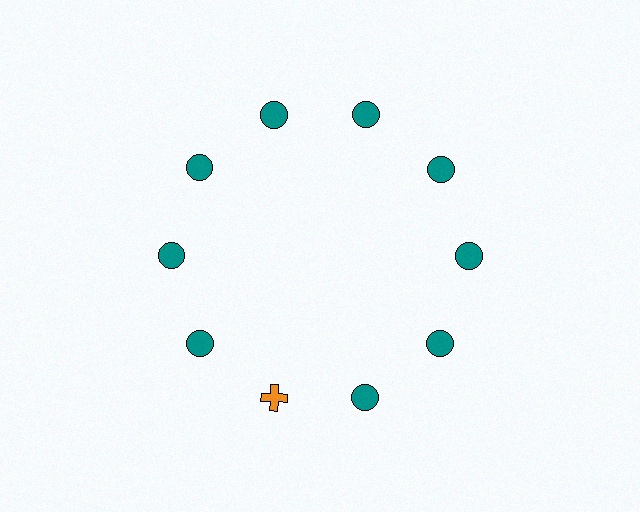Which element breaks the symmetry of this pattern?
The orange cross at roughly the 7 o'clock position breaks the symmetry. All other shapes are teal circles.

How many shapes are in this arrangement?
There are 10 shapes arranged in a ring pattern.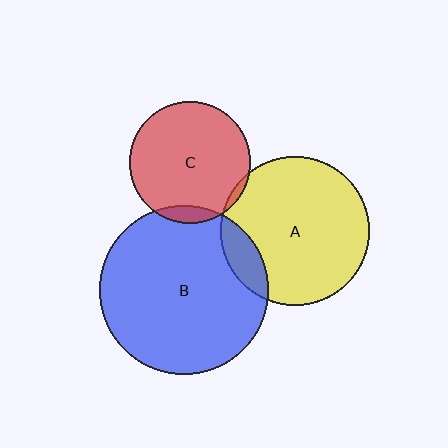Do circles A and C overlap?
Yes.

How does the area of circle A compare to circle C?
Approximately 1.5 times.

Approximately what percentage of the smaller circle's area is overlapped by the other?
Approximately 5%.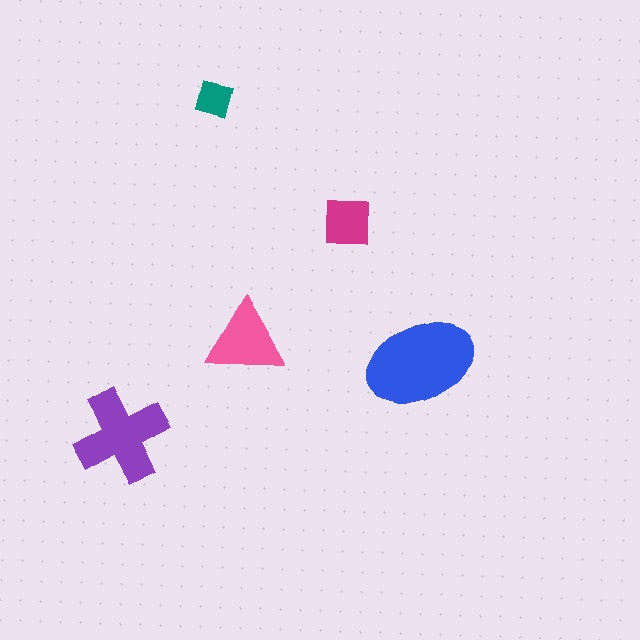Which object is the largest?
The blue ellipse.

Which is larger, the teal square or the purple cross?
The purple cross.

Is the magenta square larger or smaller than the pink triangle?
Smaller.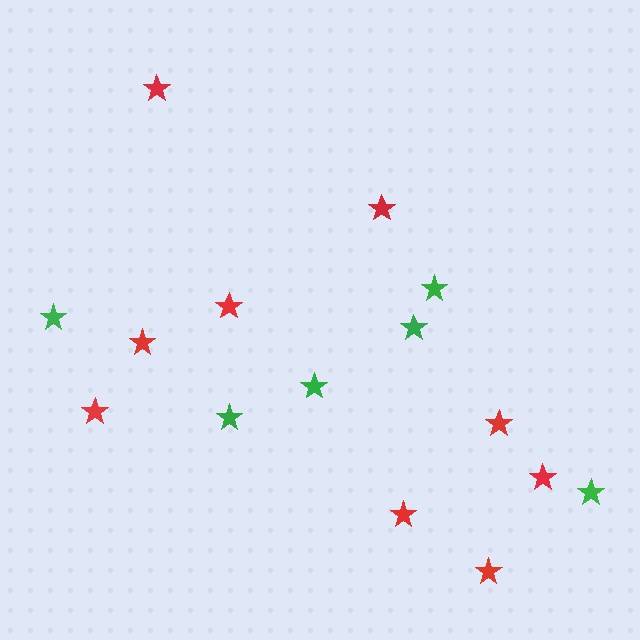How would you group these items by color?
There are 2 groups: one group of red stars (9) and one group of green stars (6).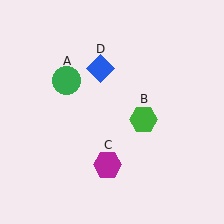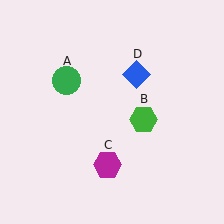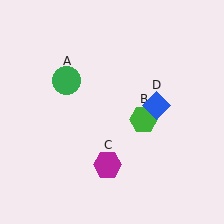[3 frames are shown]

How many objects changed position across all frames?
1 object changed position: blue diamond (object D).